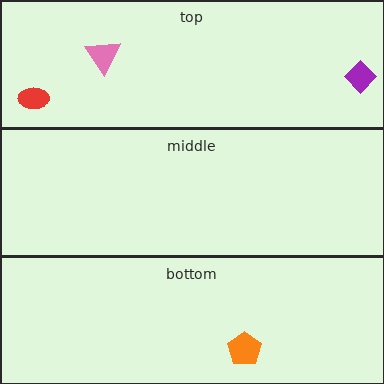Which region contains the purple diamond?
The top region.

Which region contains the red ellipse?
The top region.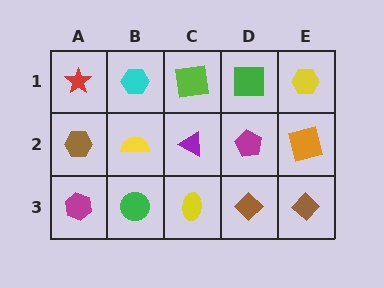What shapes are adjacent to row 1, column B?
A yellow semicircle (row 2, column B), a red star (row 1, column A), a lime square (row 1, column C).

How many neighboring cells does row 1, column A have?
2.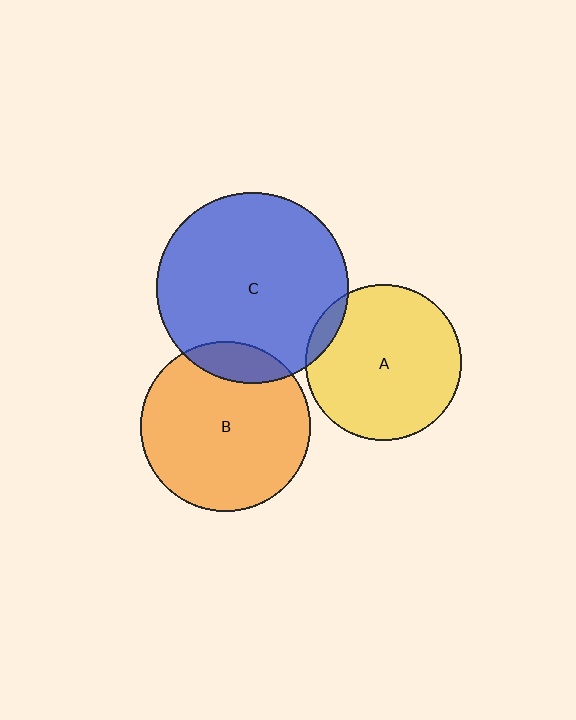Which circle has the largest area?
Circle C (blue).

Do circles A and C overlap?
Yes.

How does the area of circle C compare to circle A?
Approximately 1.5 times.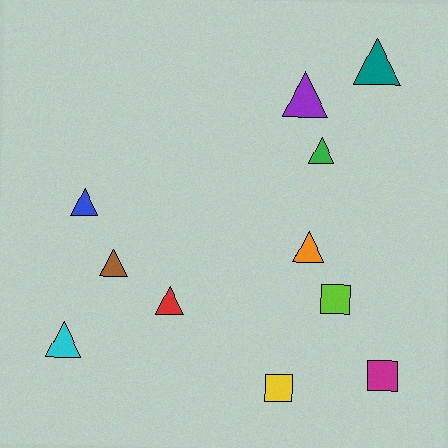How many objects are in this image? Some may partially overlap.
There are 11 objects.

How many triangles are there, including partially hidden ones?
There are 8 triangles.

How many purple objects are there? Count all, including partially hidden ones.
There is 1 purple object.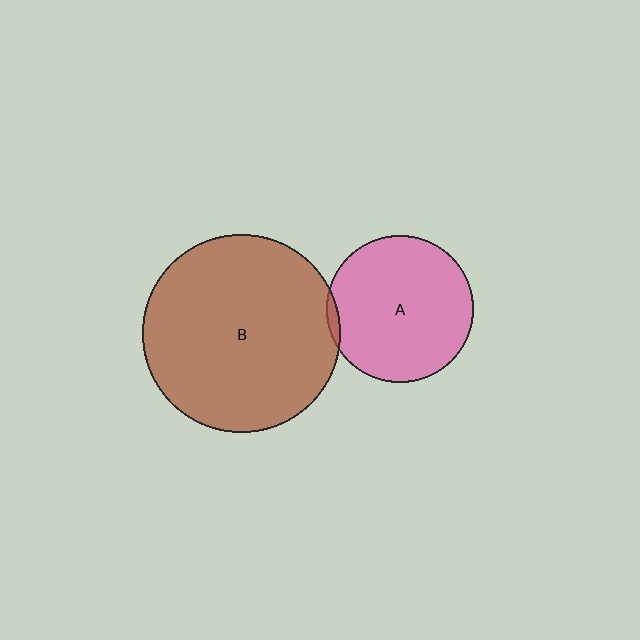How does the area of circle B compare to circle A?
Approximately 1.8 times.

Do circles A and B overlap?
Yes.